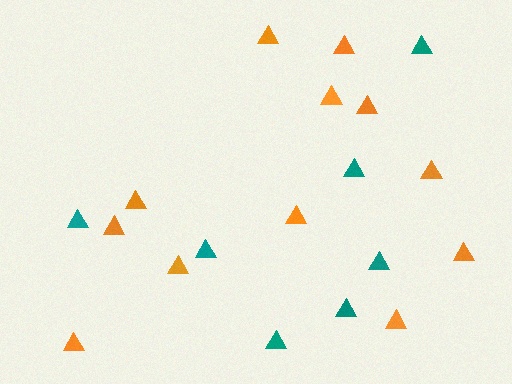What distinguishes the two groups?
There are 2 groups: one group of orange triangles (12) and one group of teal triangles (7).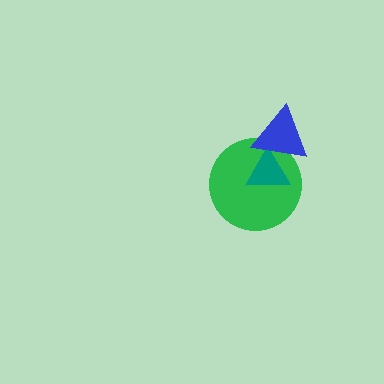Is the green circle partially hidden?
Yes, it is partially covered by another shape.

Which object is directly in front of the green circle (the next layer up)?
The teal triangle is directly in front of the green circle.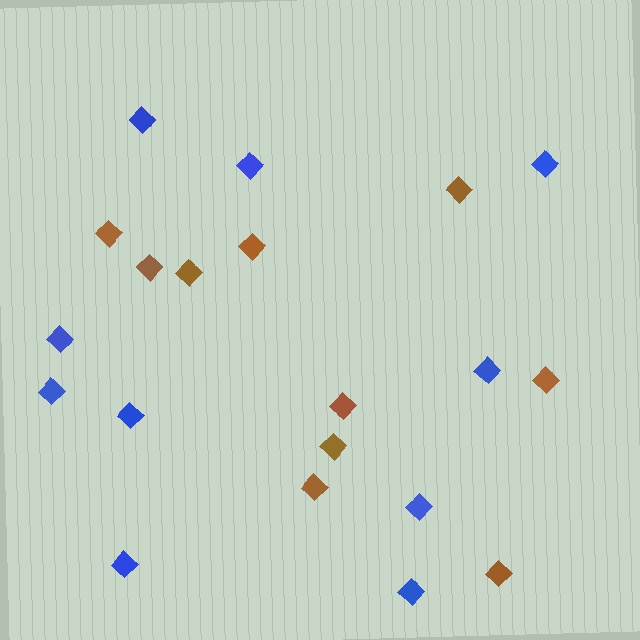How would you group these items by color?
There are 2 groups: one group of brown diamonds (10) and one group of blue diamonds (10).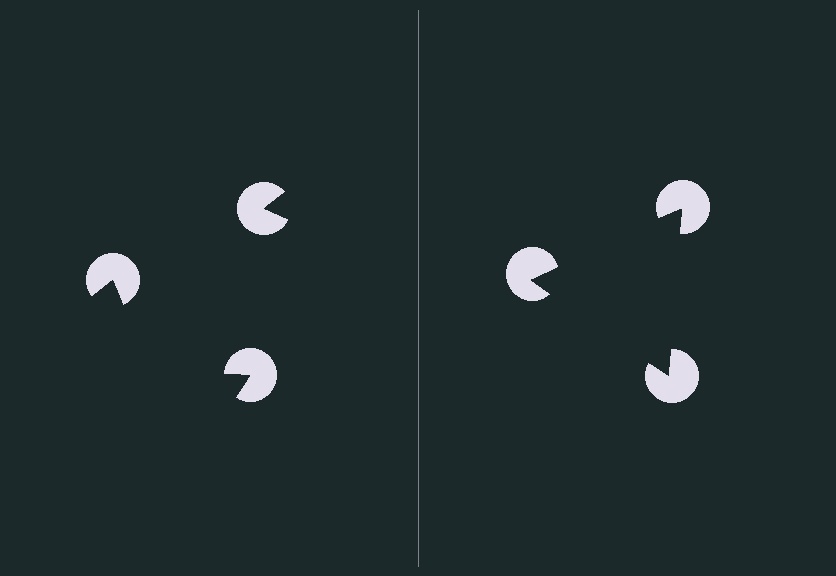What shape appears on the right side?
An illusory triangle.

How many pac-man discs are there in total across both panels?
6 — 3 on each side.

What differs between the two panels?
The pac-man discs are positioned identically on both sides; only the wedge orientations differ. On the right they align to a triangle; on the left they are misaligned.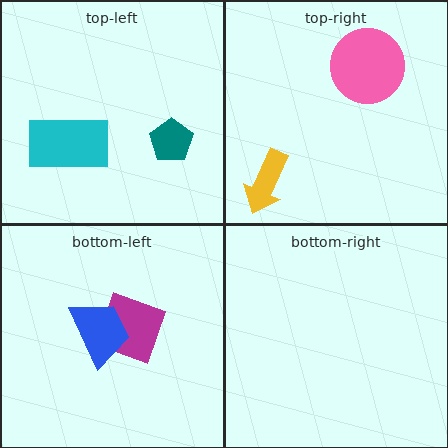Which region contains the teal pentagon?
The top-left region.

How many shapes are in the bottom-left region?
2.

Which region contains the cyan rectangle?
The top-left region.